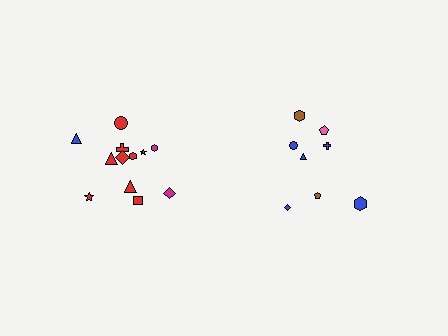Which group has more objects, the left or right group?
The left group.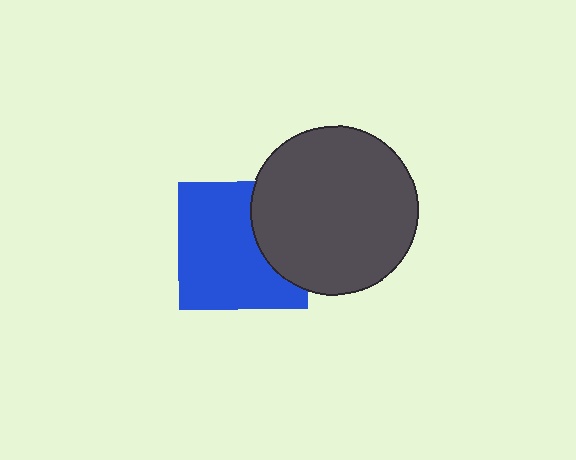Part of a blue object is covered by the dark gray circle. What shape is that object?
It is a square.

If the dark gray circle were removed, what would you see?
You would see the complete blue square.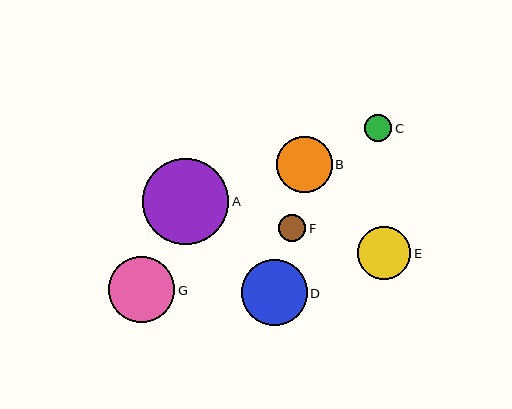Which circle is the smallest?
Circle C is the smallest with a size of approximately 27 pixels.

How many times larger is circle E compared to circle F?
Circle E is approximately 1.9 times the size of circle F.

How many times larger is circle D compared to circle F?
Circle D is approximately 2.4 times the size of circle F.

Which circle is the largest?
Circle A is the largest with a size of approximately 86 pixels.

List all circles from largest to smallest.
From largest to smallest: A, G, D, B, E, F, C.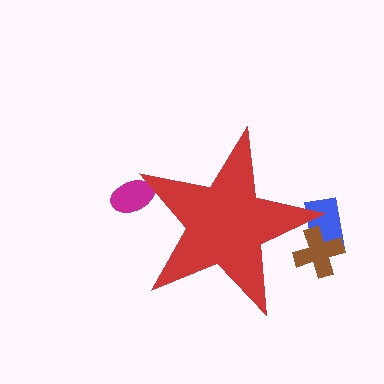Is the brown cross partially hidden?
Yes, the brown cross is partially hidden behind the red star.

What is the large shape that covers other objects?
A red star.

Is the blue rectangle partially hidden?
Yes, the blue rectangle is partially hidden behind the red star.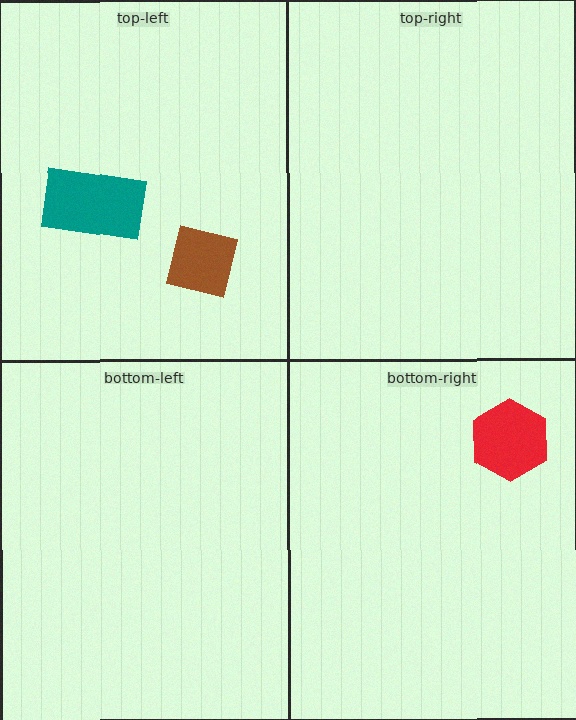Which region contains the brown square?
The top-left region.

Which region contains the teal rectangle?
The top-left region.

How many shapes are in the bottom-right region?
1.